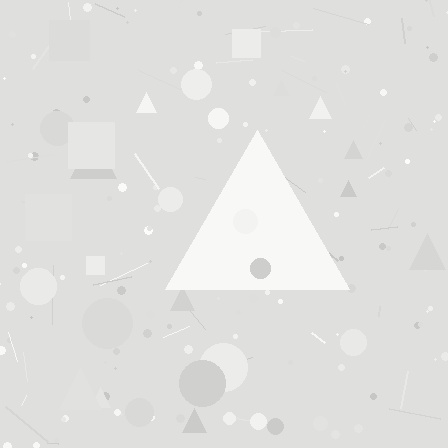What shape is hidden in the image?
A triangle is hidden in the image.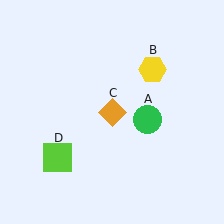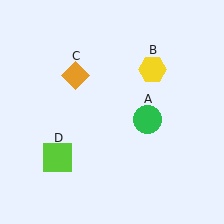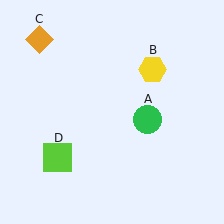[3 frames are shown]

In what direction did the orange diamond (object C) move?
The orange diamond (object C) moved up and to the left.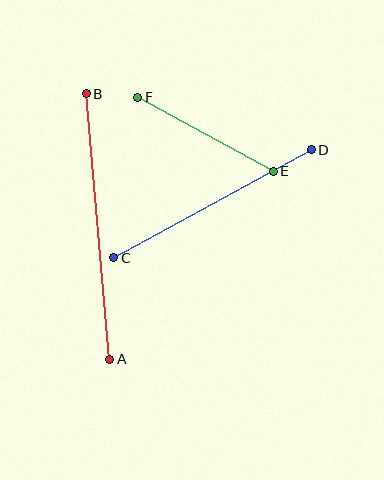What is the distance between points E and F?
The distance is approximately 155 pixels.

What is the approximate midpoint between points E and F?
The midpoint is at approximately (206, 134) pixels.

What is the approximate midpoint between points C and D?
The midpoint is at approximately (213, 204) pixels.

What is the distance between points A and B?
The distance is approximately 266 pixels.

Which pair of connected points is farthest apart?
Points A and B are farthest apart.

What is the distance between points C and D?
The distance is approximately 225 pixels.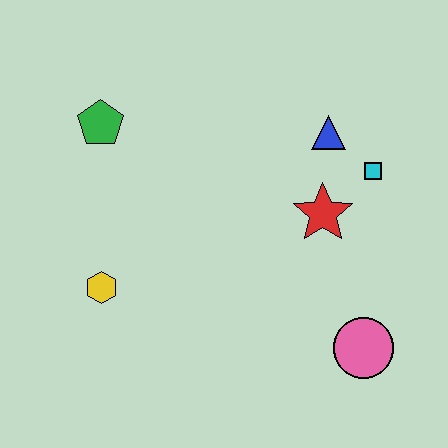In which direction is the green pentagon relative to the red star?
The green pentagon is to the left of the red star.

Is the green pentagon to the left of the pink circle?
Yes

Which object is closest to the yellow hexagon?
The green pentagon is closest to the yellow hexagon.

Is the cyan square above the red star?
Yes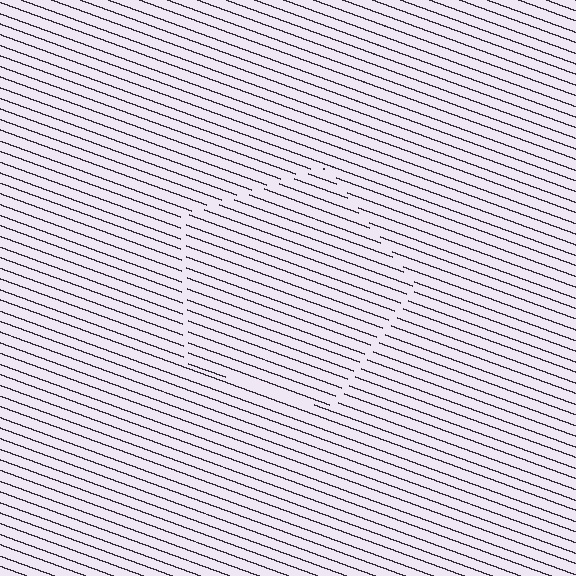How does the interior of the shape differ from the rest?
The interior of the shape contains the same grating, shifted by half a period — the contour is defined by the phase discontinuity where line-ends from the inner and outer gratings abut.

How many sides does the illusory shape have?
5 sides — the line-ends trace a pentagon.